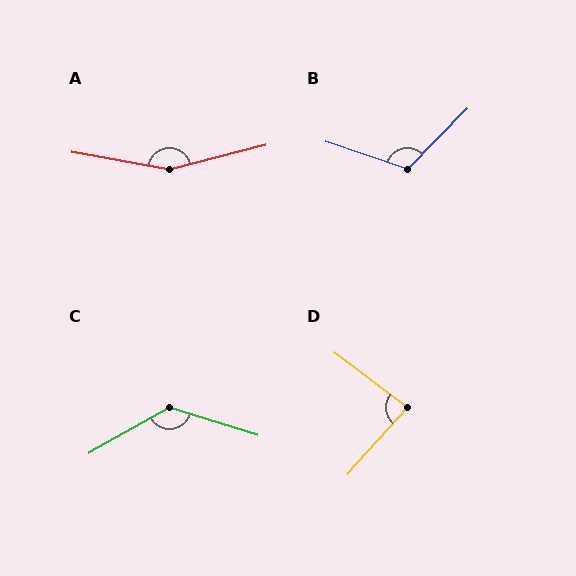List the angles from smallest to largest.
D (85°), B (116°), C (133°), A (156°).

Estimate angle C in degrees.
Approximately 133 degrees.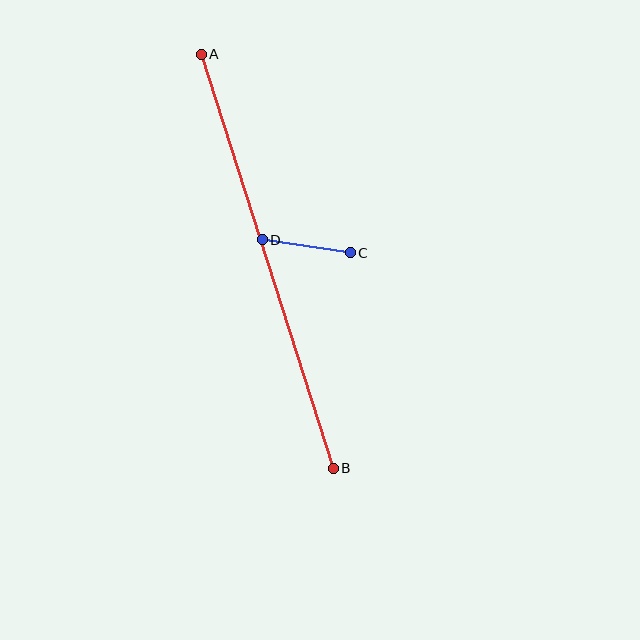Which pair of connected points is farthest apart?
Points A and B are farthest apart.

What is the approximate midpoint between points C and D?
The midpoint is at approximately (306, 246) pixels.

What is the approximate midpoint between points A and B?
The midpoint is at approximately (267, 261) pixels.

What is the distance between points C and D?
The distance is approximately 89 pixels.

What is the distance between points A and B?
The distance is approximately 434 pixels.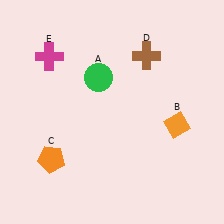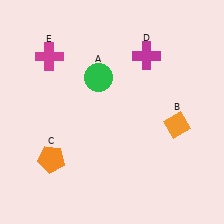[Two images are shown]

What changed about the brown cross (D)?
In Image 1, D is brown. In Image 2, it changed to magenta.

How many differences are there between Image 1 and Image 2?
There is 1 difference between the two images.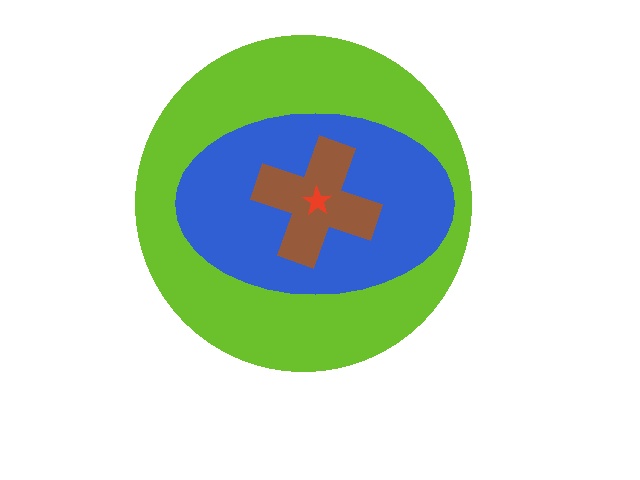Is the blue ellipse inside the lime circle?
Yes.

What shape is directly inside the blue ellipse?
The brown cross.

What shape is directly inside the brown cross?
The red star.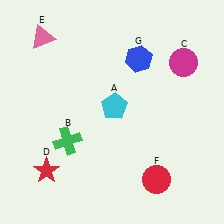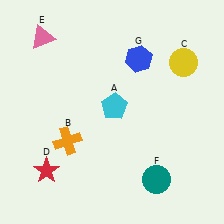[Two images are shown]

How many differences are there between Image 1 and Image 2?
There are 3 differences between the two images.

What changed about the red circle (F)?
In Image 1, F is red. In Image 2, it changed to teal.